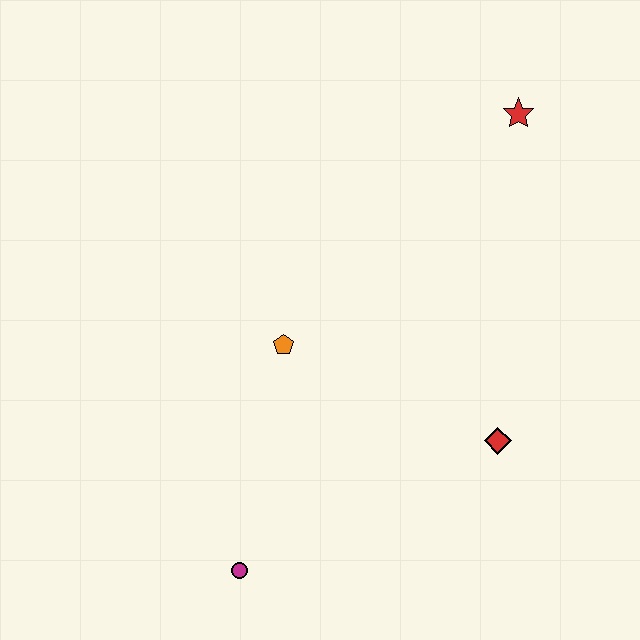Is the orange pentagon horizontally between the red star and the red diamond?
No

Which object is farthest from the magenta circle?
The red star is farthest from the magenta circle.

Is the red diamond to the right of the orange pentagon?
Yes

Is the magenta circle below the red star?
Yes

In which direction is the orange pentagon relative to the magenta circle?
The orange pentagon is above the magenta circle.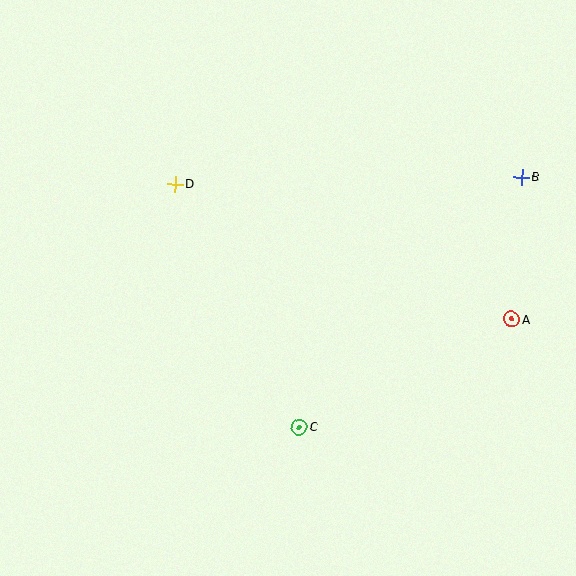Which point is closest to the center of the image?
Point C at (299, 427) is closest to the center.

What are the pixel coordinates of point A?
Point A is at (511, 319).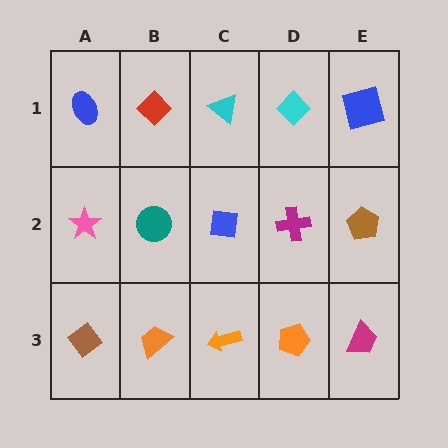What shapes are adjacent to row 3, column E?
A brown pentagon (row 2, column E), an orange pentagon (row 3, column D).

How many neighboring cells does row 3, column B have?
3.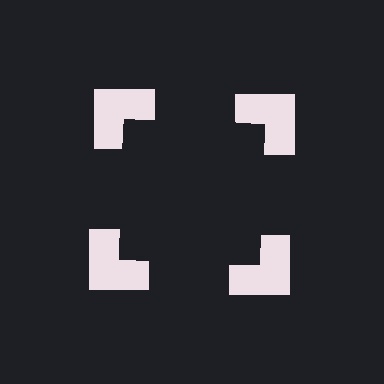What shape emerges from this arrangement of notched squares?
An illusory square — its edges are inferred from the aligned wedge cuts in the notched squares, not physically drawn.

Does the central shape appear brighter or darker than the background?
It typically appears slightly darker than the background, even though no actual brightness change is drawn.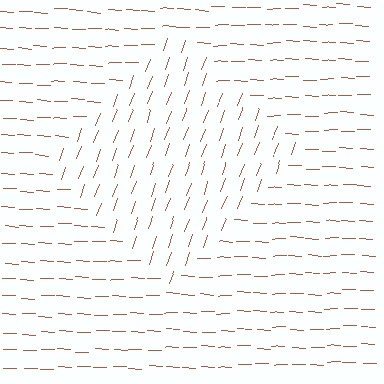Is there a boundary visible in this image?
Yes, there is a texture boundary formed by a change in line orientation.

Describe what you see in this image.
The image is filled with small brown line segments. A diamond region in the image has lines oriented differently from the surrounding lines, creating a visible texture boundary.